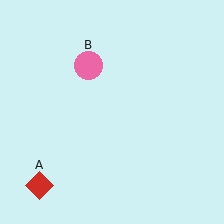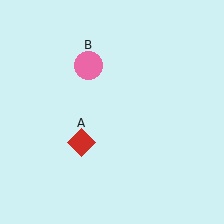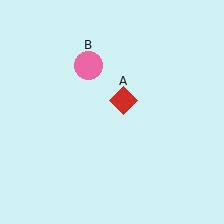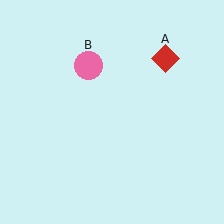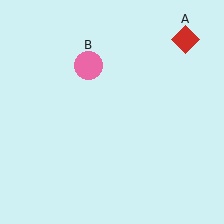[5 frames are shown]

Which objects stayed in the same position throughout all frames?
Pink circle (object B) remained stationary.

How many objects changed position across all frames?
1 object changed position: red diamond (object A).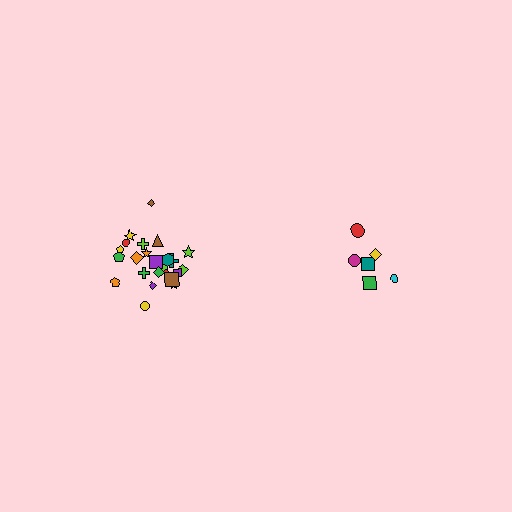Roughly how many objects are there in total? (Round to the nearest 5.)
Roughly 30 objects in total.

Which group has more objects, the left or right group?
The left group.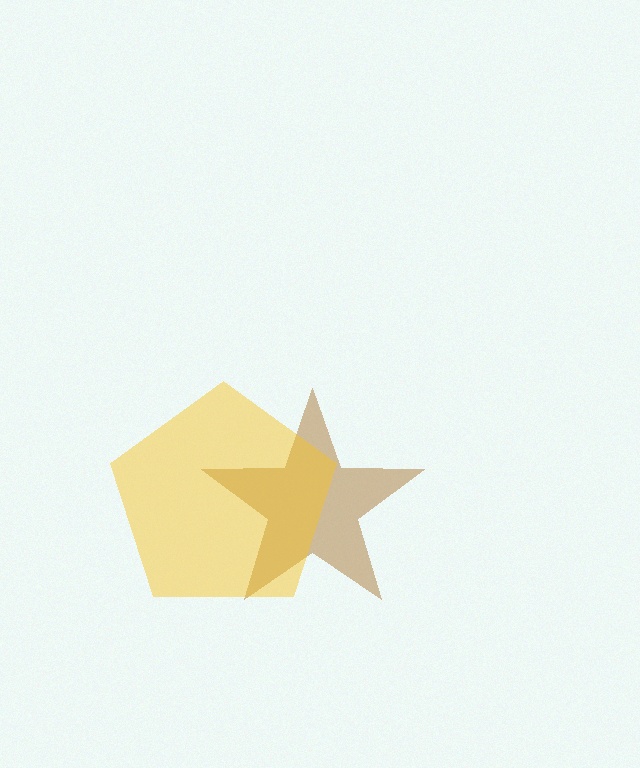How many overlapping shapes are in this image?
There are 2 overlapping shapes in the image.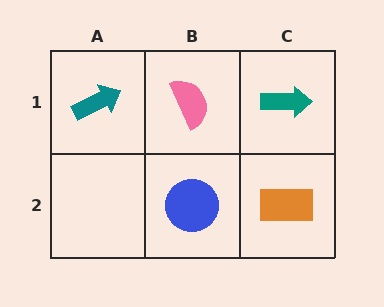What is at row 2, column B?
A blue circle.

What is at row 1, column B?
A pink semicircle.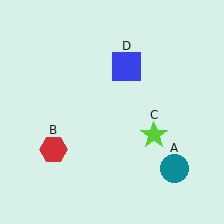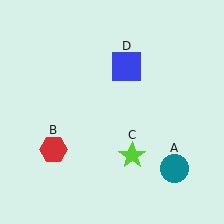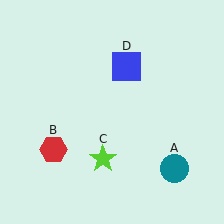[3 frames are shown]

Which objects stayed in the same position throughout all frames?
Teal circle (object A) and red hexagon (object B) and blue square (object D) remained stationary.